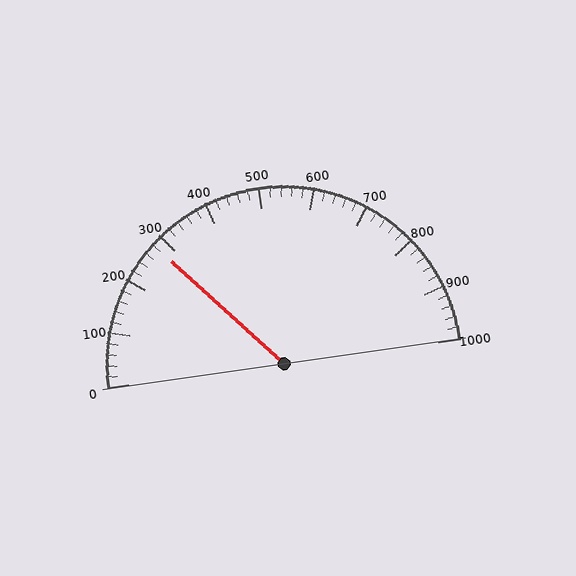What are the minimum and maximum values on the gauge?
The gauge ranges from 0 to 1000.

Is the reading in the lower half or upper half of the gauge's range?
The reading is in the lower half of the range (0 to 1000).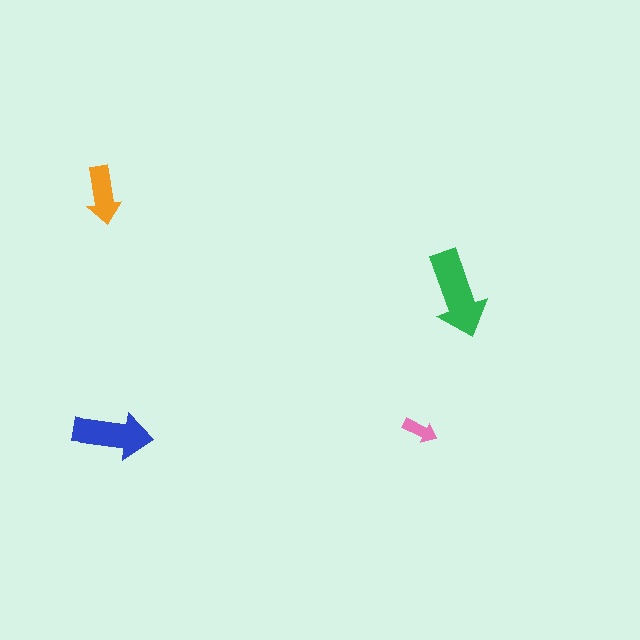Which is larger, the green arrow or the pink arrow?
The green one.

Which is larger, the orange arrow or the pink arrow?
The orange one.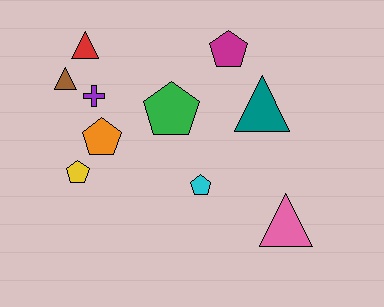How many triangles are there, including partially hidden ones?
There are 4 triangles.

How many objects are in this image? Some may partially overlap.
There are 10 objects.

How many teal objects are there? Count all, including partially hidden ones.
There is 1 teal object.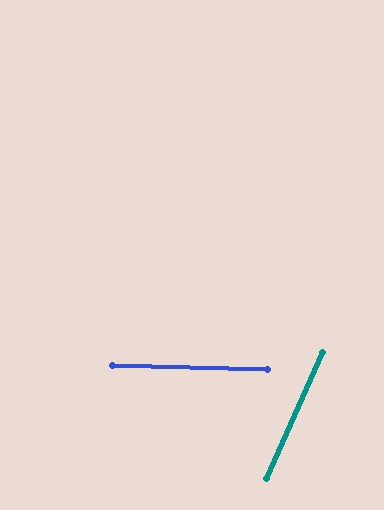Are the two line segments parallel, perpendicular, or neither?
Neither parallel nor perpendicular — they differ by about 68°.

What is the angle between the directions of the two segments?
Approximately 68 degrees.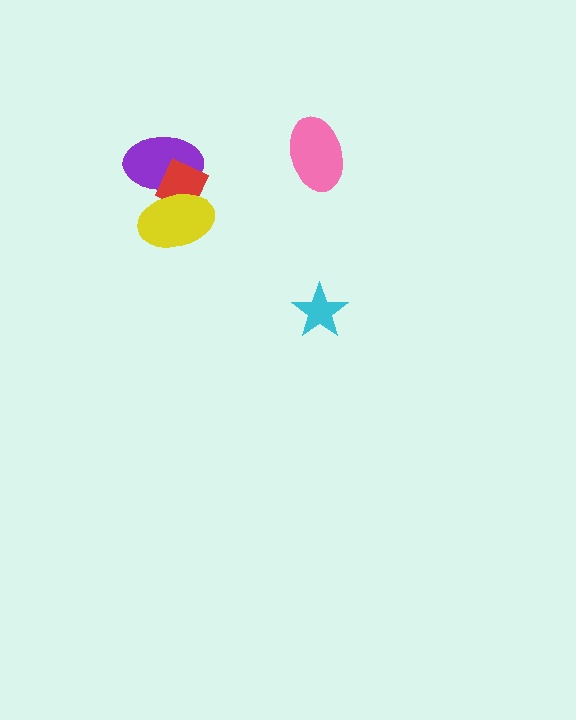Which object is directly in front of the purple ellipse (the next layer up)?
The red diamond is directly in front of the purple ellipse.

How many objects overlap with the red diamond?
2 objects overlap with the red diamond.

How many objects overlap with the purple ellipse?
2 objects overlap with the purple ellipse.